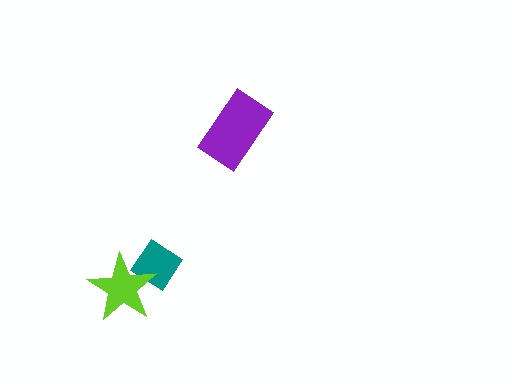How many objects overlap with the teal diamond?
1 object overlaps with the teal diamond.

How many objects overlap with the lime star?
1 object overlaps with the lime star.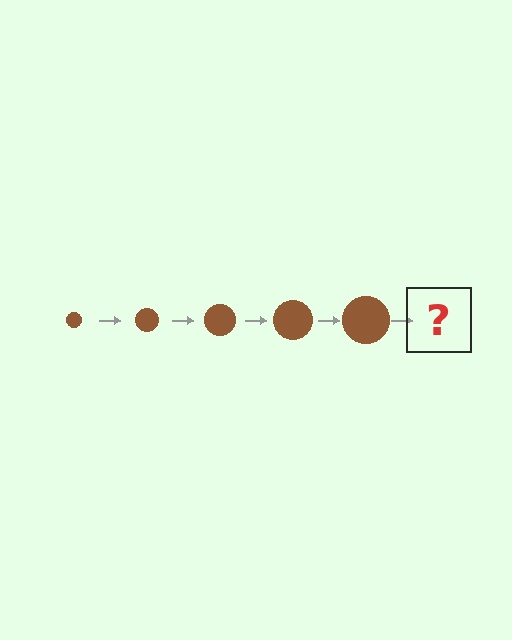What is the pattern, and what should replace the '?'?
The pattern is that the circle gets progressively larger each step. The '?' should be a brown circle, larger than the previous one.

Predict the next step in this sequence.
The next step is a brown circle, larger than the previous one.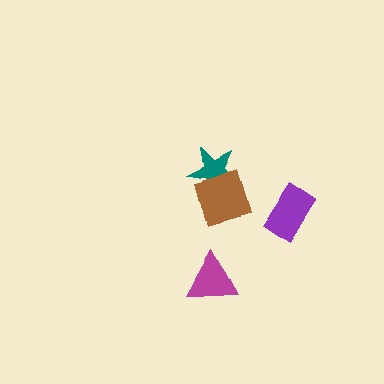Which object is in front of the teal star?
The brown diamond is in front of the teal star.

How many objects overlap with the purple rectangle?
0 objects overlap with the purple rectangle.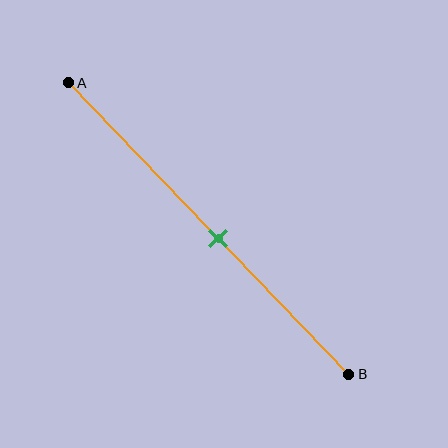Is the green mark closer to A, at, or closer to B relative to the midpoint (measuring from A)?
The green mark is closer to point B than the midpoint of segment AB.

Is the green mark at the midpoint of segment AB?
No, the mark is at about 55% from A, not at the 50% midpoint.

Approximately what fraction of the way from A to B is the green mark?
The green mark is approximately 55% of the way from A to B.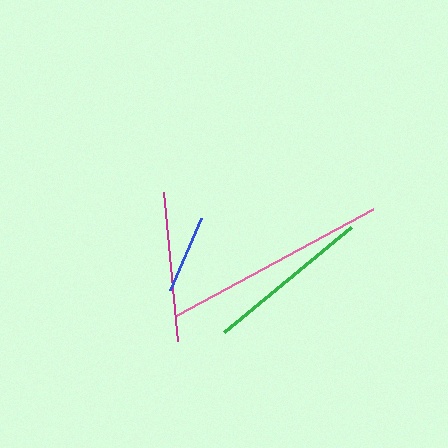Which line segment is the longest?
The pink line is the longest at approximately 222 pixels.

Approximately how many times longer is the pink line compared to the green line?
The pink line is approximately 1.3 times the length of the green line.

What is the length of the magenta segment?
The magenta segment is approximately 150 pixels long.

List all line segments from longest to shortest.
From longest to shortest: pink, green, magenta, blue.